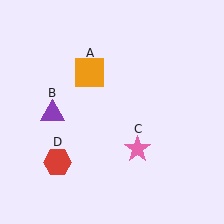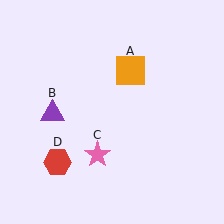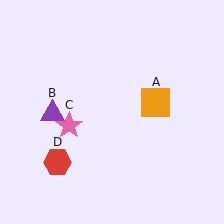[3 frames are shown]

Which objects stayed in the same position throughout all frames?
Purple triangle (object B) and red hexagon (object D) remained stationary.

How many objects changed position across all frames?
2 objects changed position: orange square (object A), pink star (object C).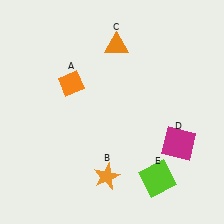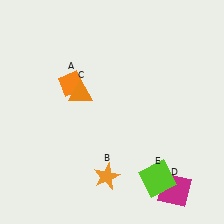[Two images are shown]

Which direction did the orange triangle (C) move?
The orange triangle (C) moved down.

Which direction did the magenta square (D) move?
The magenta square (D) moved down.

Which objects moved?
The objects that moved are: the orange triangle (C), the magenta square (D).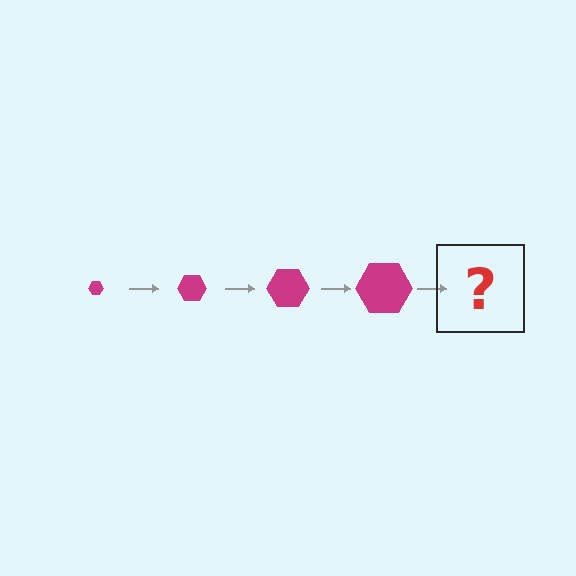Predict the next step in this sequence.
The next step is a magenta hexagon, larger than the previous one.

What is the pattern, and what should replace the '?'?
The pattern is that the hexagon gets progressively larger each step. The '?' should be a magenta hexagon, larger than the previous one.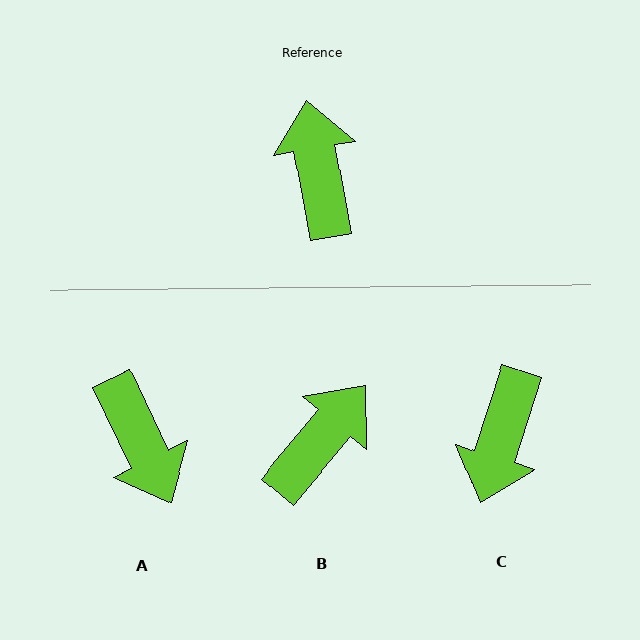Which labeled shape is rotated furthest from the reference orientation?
A, about 165 degrees away.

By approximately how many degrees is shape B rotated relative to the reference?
Approximately 50 degrees clockwise.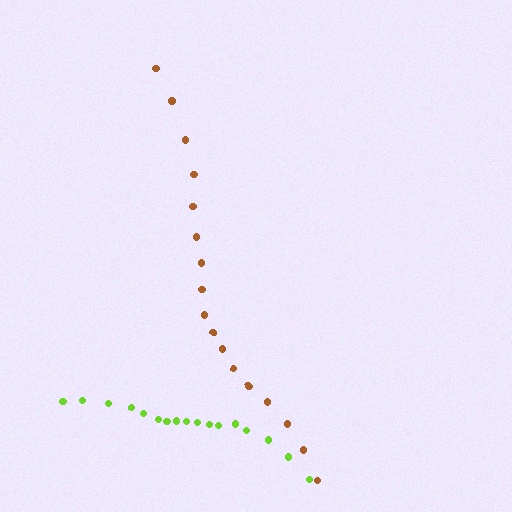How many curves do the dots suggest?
There are 2 distinct paths.